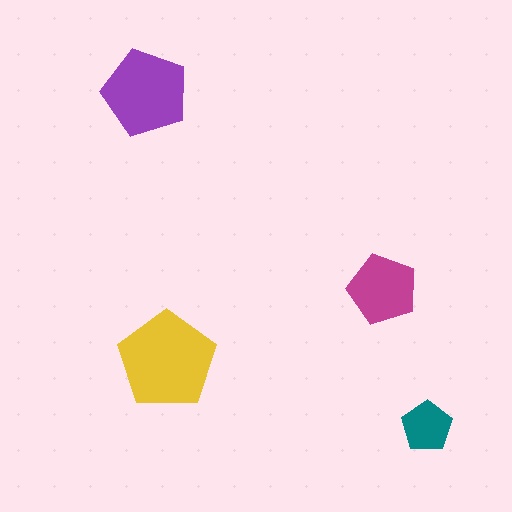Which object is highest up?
The purple pentagon is topmost.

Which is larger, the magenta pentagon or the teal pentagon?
The magenta one.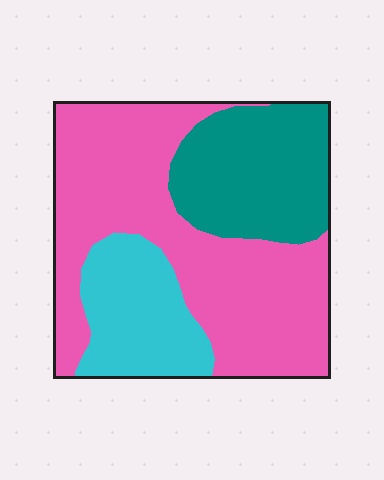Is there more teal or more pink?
Pink.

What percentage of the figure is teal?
Teal takes up about one quarter (1/4) of the figure.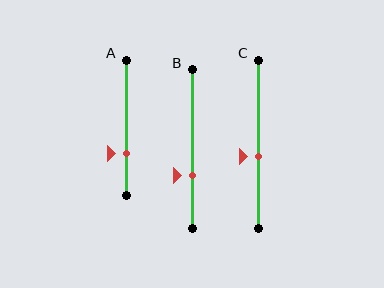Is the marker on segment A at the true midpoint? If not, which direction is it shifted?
No, the marker on segment A is shifted downward by about 19% of the segment length.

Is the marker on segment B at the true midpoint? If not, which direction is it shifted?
No, the marker on segment B is shifted downward by about 17% of the segment length.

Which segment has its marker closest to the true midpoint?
Segment C has its marker closest to the true midpoint.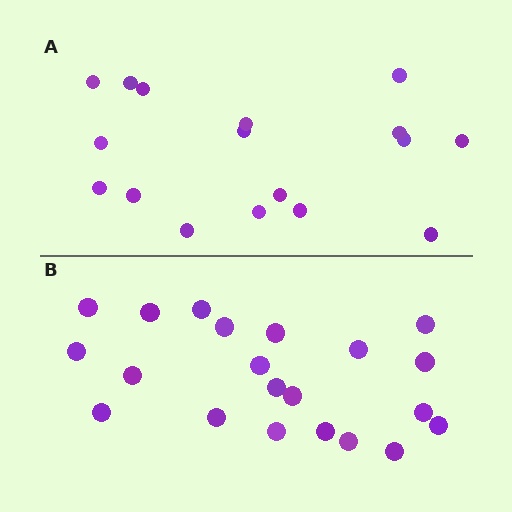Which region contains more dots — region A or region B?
Region B (the bottom region) has more dots.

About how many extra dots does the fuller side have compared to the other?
Region B has about 4 more dots than region A.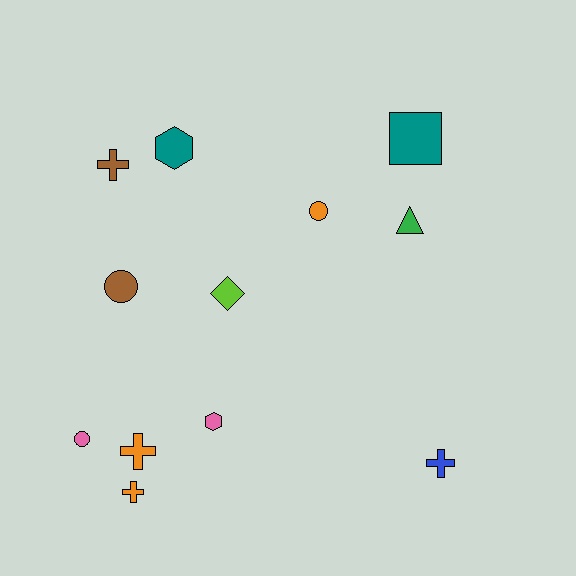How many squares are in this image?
There is 1 square.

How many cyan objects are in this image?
There are no cyan objects.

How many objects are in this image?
There are 12 objects.